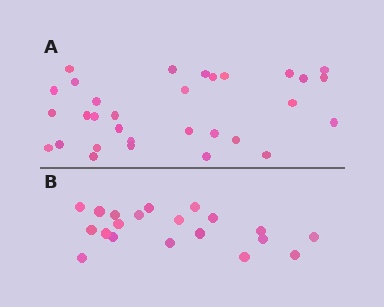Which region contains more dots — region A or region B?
Region A (the top region) has more dots.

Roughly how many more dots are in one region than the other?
Region A has roughly 12 or so more dots than region B.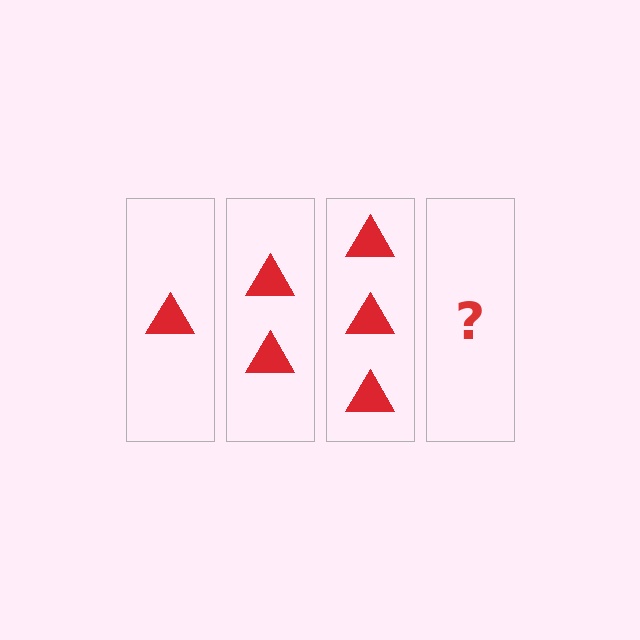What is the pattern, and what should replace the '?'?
The pattern is that each step adds one more triangle. The '?' should be 4 triangles.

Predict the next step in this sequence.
The next step is 4 triangles.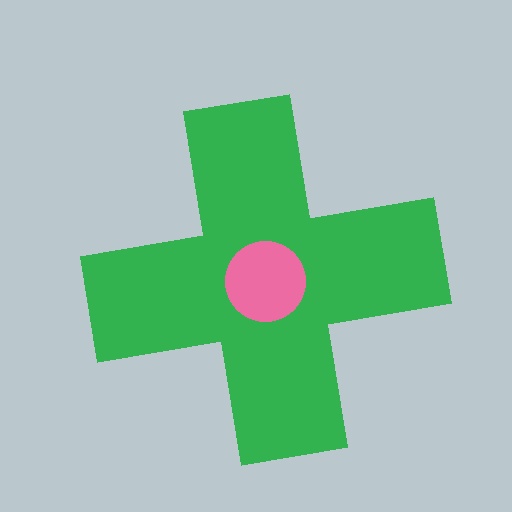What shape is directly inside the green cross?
The pink circle.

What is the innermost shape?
The pink circle.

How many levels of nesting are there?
2.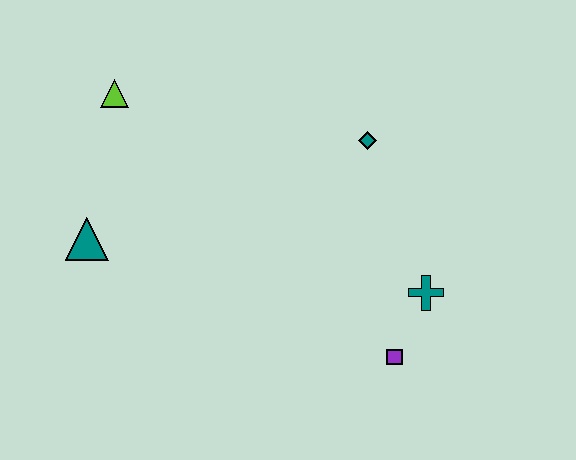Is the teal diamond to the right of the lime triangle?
Yes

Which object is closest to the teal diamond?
The teal cross is closest to the teal diamond.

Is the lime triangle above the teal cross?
Yes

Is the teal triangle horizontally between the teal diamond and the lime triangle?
No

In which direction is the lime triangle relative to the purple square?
The lime triangle is to the left of the purple square.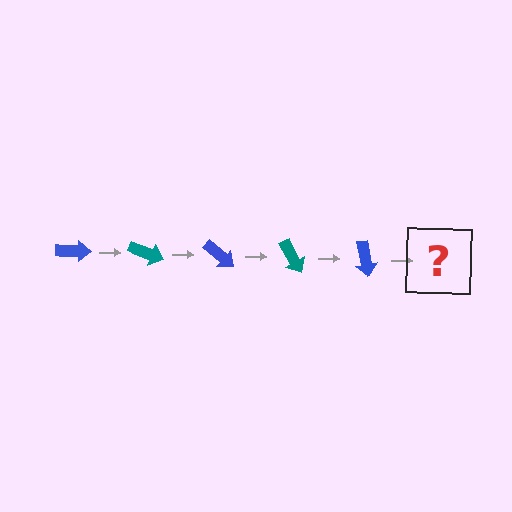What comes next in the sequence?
The next element should be a teal arrow, rotated 100 degrees from the start.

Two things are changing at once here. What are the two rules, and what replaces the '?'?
The two rules are that it rotates 20 degrees each step and the color cycles through blue and teal. The '?' should be a teal arrow, rotated 100 degrees from the start.